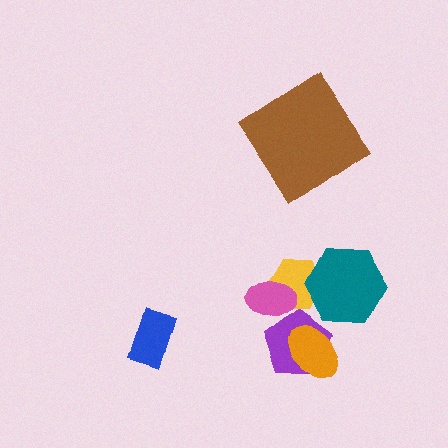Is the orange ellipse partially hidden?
No, no other shape covers it.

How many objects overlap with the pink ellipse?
2 objects overlap with the pink ellipse.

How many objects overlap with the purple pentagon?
2 objects overlap with the purple pentagon.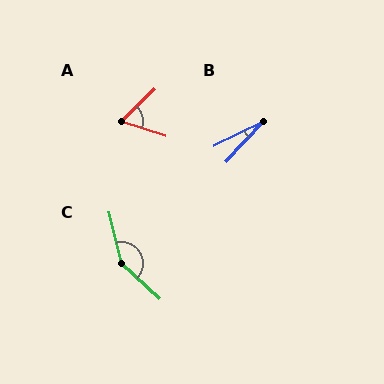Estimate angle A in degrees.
Approximately 62 degrees.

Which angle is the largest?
C, at approximately 146 degrees.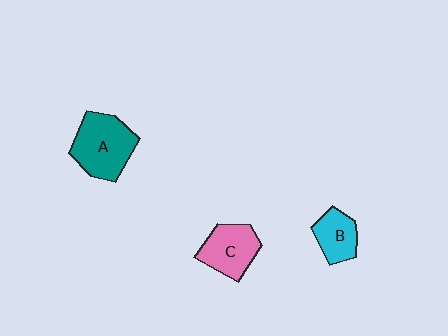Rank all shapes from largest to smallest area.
From largest to smallest: A (teal), C (pink), B (cyan).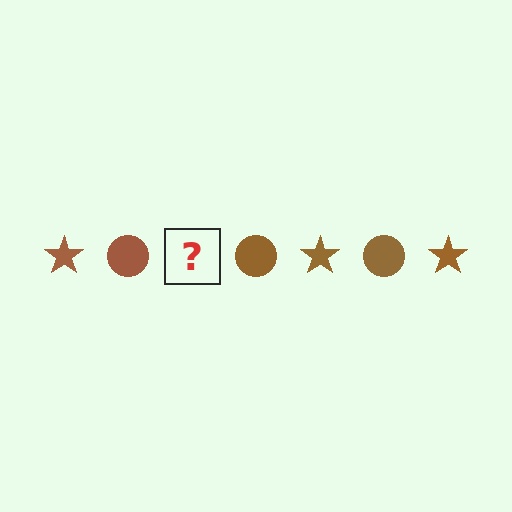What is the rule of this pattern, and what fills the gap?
The rule is that the pattern cycles through star, circle shapes in brown. The gap should be filled with a brown star.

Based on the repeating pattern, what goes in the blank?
The blank should be a brown star.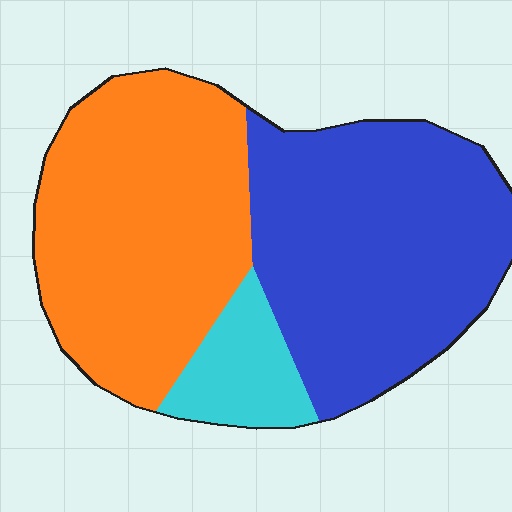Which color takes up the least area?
Cyan, at roughly 10%.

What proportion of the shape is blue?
Blue covers roughly 45% of the shape.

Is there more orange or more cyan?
Orange.